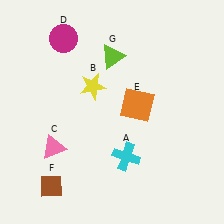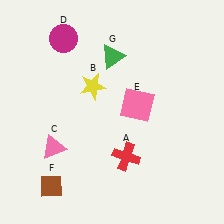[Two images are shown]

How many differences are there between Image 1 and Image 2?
There are 3 differences between the two images.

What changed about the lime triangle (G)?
In Image 1, G is lime. In Image 2, it changed to green.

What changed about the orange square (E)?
In Image 1, E is orange. In Image 2, it changed to pink.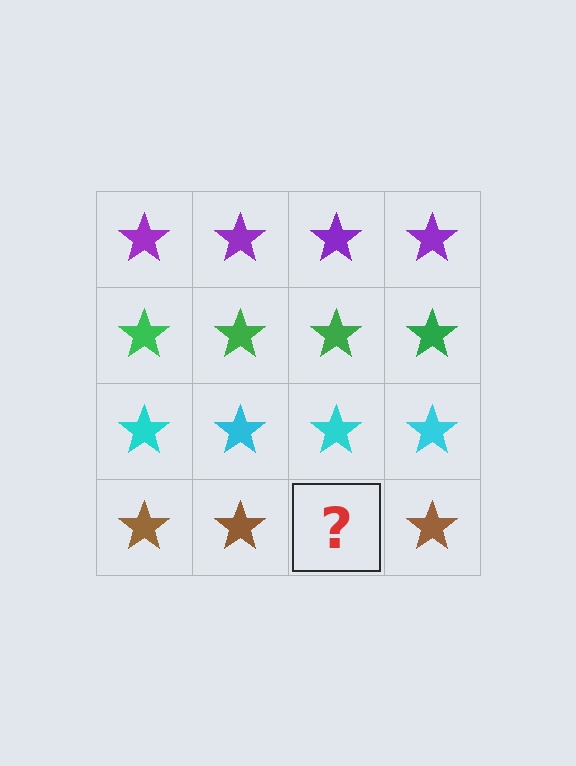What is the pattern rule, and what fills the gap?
The rule is that each row has a consistent color. The gap should be filled with a brown star.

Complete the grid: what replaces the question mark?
The question mark should be replaced with a brown star.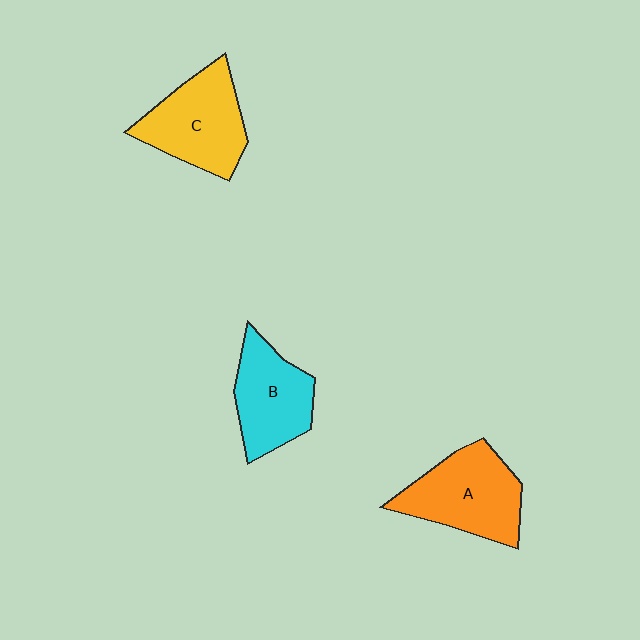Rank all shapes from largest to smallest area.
From largest to smallest: A (orange), C (yellow), B (cyan).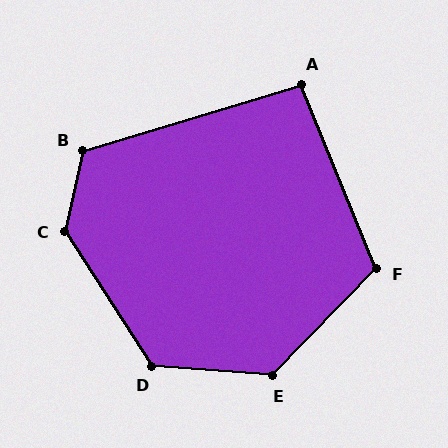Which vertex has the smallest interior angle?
A, at approximately 95 degrees.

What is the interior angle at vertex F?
Approximately 113 degrees (obtuse).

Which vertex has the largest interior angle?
C, at approximately 135 degrees.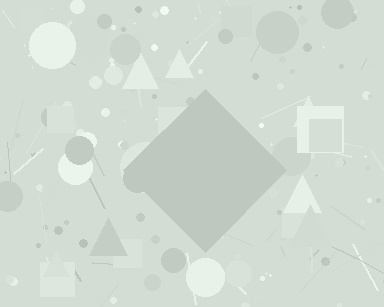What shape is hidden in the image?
A diamond is hidden in the image.